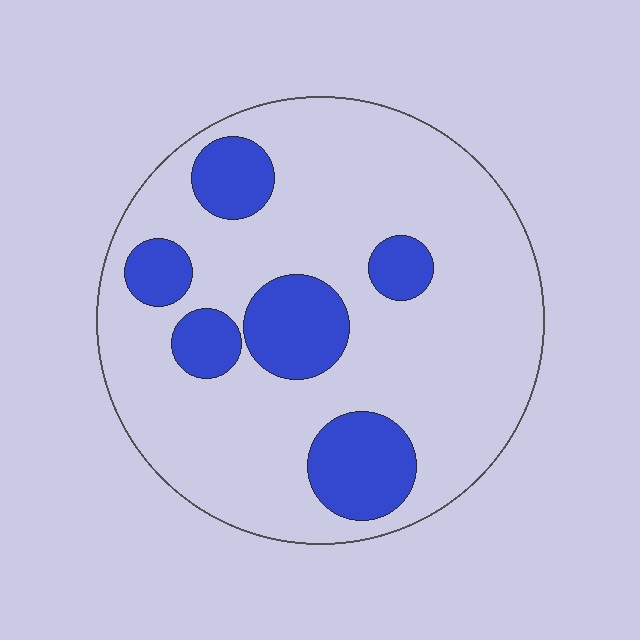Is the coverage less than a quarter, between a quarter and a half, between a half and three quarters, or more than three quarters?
Less than a quarter.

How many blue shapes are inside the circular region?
6.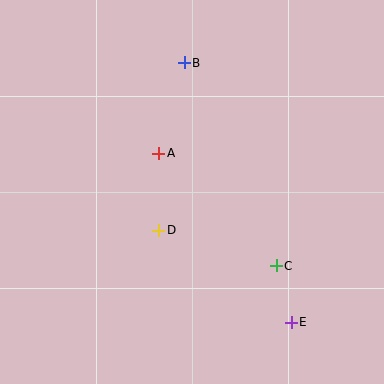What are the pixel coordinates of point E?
Point E is at (291, 322).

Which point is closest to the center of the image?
Point D at (159, 230) is closest to the center.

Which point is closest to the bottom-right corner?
Point E is closest to the bottom-right corner.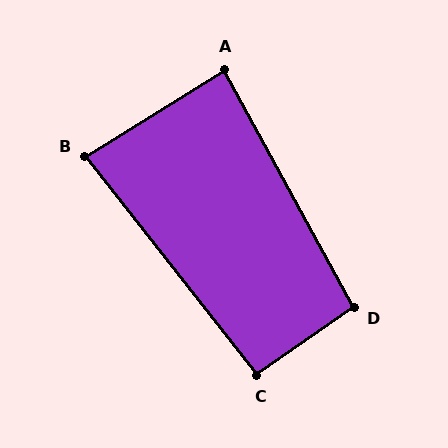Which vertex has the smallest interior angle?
B, at approximately 84 degrees.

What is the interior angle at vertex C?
Approximately 93 degrees (approximately right).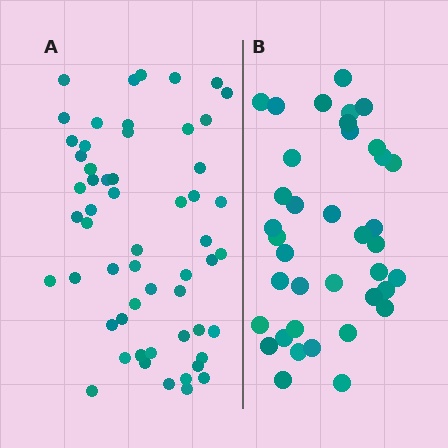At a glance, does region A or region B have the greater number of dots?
Region A (the left region) has more dots.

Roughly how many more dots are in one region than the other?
Region A has approximately 20 more dots than region B.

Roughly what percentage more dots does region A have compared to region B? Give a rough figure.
About 45% more.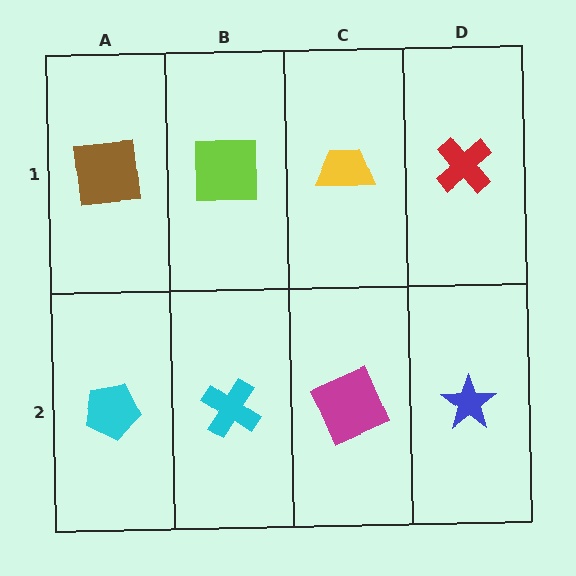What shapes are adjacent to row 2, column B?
A lime square (row 1, column B), a cyan pentagon (row 2, column A), a magenta square (row 2, column C).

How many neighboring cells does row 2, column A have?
2.